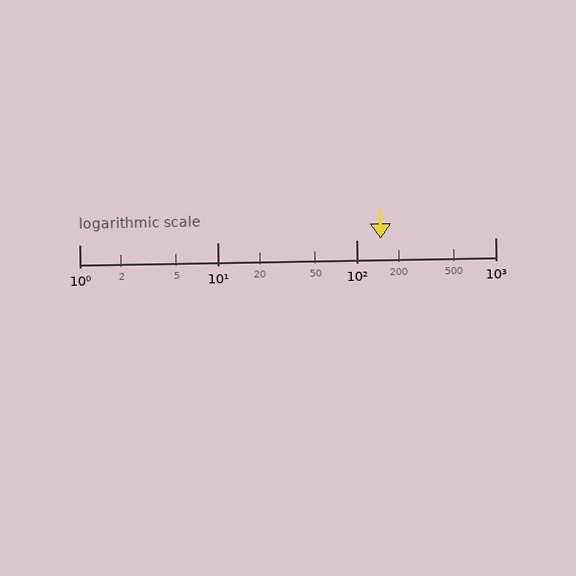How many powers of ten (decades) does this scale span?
The scale spans 3 decades, from 1 to 1000.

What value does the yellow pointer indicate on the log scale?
The pointer indicates approximately 150.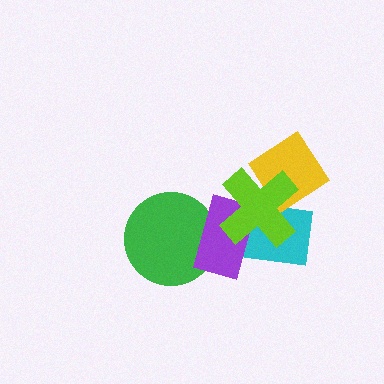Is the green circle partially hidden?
Yes, it is partially covered by another shape.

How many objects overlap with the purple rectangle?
3 objects overlap with the purple rectangle.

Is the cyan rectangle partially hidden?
Yes, it is partially covered by another shape.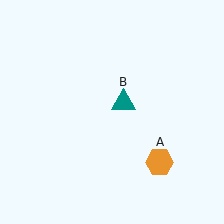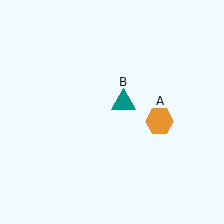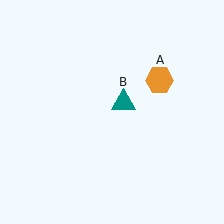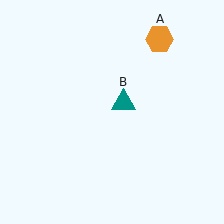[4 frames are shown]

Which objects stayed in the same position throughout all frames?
Teal triangle (object B) remained stationary.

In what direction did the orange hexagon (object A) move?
The orange hexagon (object A) moved up.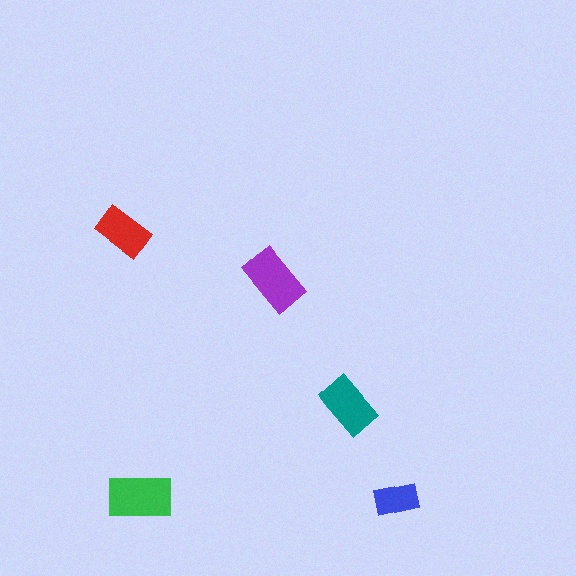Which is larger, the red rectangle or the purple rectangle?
The purple one.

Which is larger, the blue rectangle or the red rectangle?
The red one.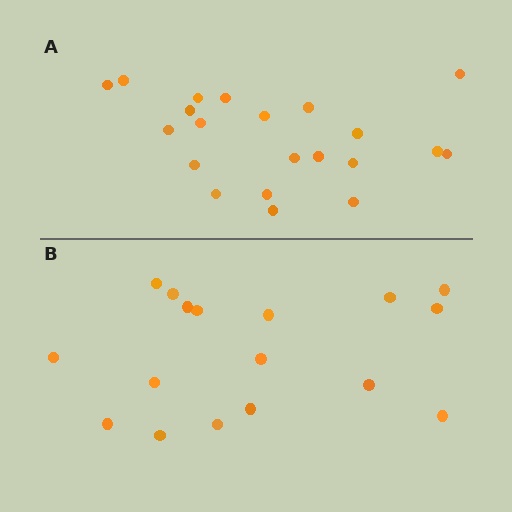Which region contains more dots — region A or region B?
Region A (the top region) has more dots.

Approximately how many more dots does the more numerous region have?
Region A has about 4 more dots than region B.